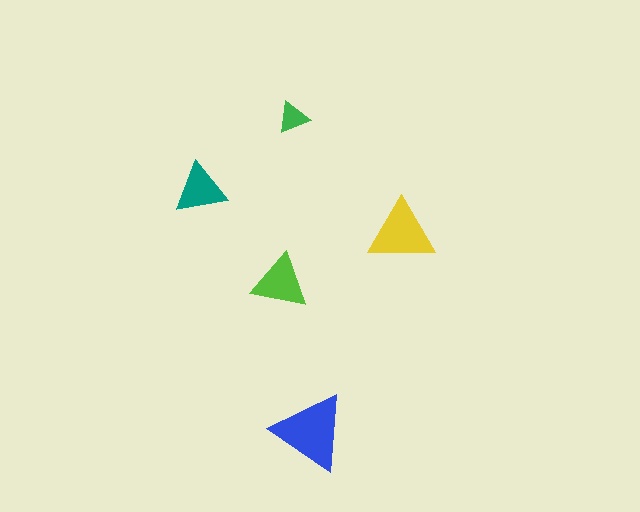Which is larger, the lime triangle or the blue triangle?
The blue one.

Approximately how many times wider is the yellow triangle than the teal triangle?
About 1.5 times wider.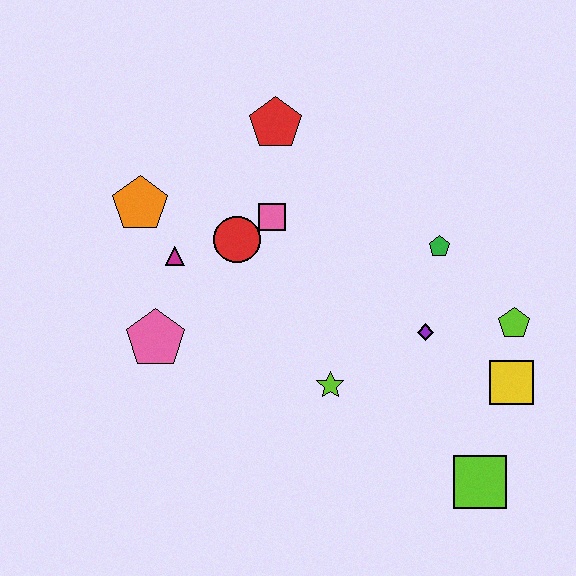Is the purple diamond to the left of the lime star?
No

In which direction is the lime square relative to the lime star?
The lime square is to the right of the lime star.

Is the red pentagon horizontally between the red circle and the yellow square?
Yes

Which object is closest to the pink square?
The red circle is closest to the pink square.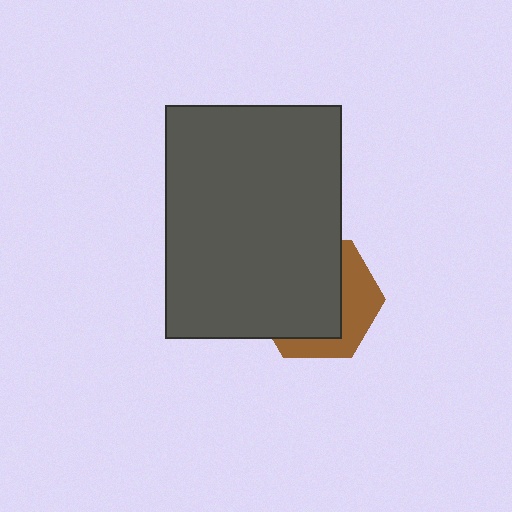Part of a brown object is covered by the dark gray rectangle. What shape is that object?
It is a hexagon.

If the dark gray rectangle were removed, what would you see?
You would see the complete brown hexagon.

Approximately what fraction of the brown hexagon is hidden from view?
Roughly 64% of the brown hexagon is hidden behind the dark gray rectangle.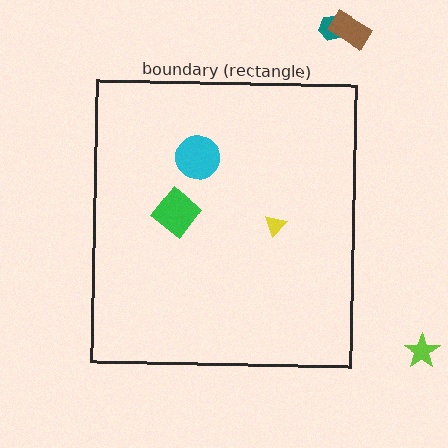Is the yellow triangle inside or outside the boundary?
Inside.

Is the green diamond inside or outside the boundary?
Inside.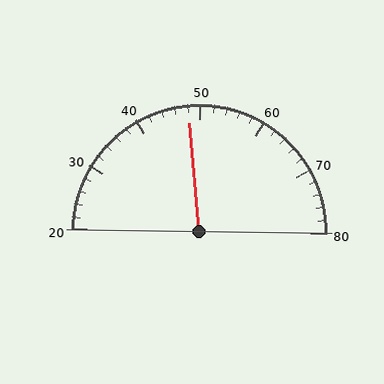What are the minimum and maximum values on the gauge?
The gauge ranges from 20 to 80.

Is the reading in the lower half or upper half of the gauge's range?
The reading is in the lower half of the range (20 to 80).